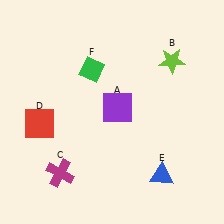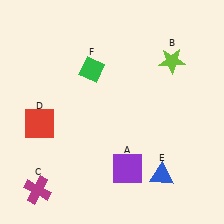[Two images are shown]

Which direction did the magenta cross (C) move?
The magenta cross (C) moved left.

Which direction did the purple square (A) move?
The purple square (A) moved down.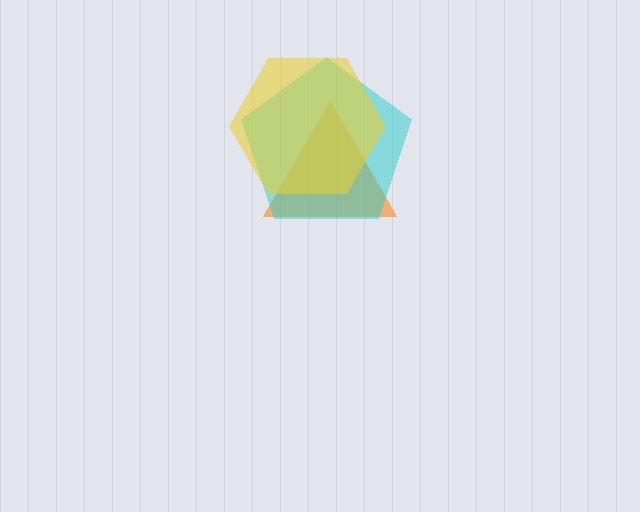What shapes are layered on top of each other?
The layered shapes are: an orange triangle, a cyan pentagon, a yellow hexagon.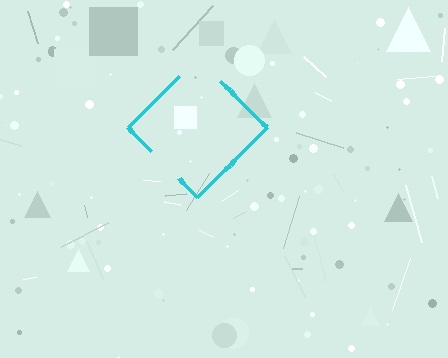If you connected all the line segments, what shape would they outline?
They would outline a diamond.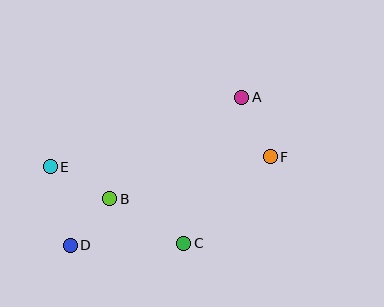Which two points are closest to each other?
Points B and D are closest to each other.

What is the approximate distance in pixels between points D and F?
The distance between D and F is approximately 219 pixels.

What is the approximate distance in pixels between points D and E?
The distance between D and E is approximately 81 pixels.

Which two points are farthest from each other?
Points A and D are farthest from each other.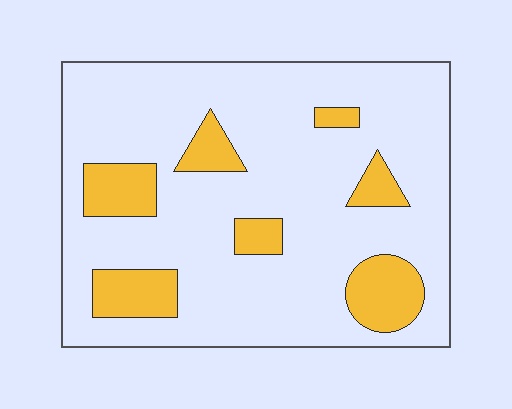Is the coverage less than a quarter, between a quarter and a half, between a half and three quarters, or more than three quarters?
Less than a quarter.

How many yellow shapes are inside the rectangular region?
7.